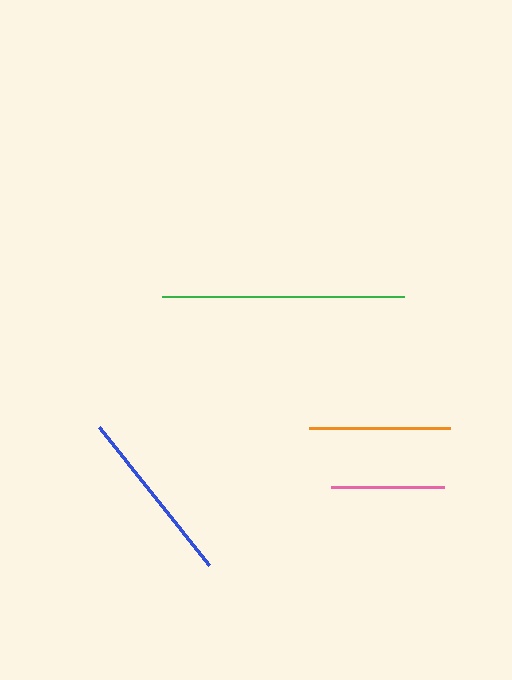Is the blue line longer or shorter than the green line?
The green line is longer than the blue line.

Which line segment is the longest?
The green line is the longest at approximately 242 pixels.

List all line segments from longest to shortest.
From longest to shortest: green, blue, orange, pink.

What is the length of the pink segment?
The pink segment is approximately 113 pixels long.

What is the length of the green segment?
The green segment is approximately 242 pixels long.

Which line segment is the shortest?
The pink line is the shortest at approximately 113 pixels.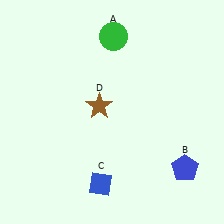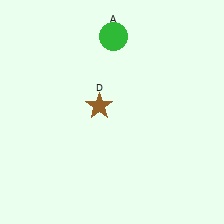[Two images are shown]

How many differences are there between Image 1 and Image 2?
There are 2 differences between the two images.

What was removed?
The blue diamond (C), the blue pentagon (B) were removed in Image 2.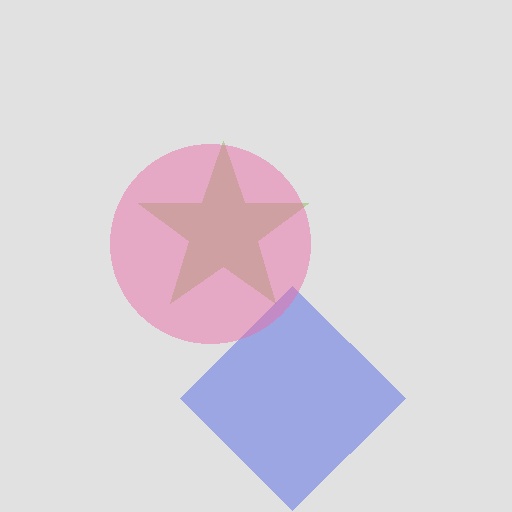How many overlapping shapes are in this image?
There are 3 overlapping shapes in the image.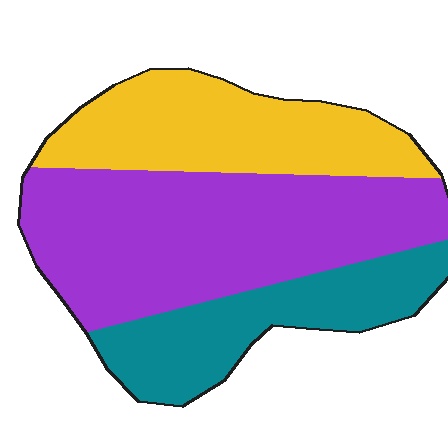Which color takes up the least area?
Teal, at roughly 25%.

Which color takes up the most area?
Purple, at roughly 50%.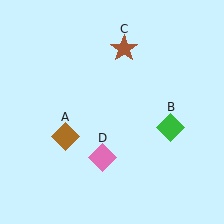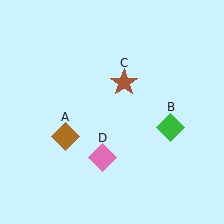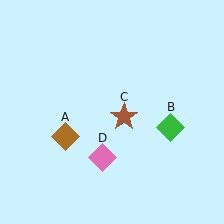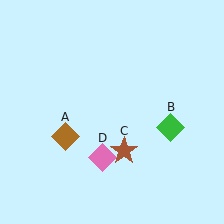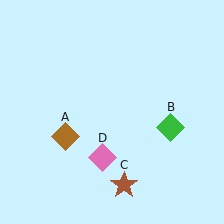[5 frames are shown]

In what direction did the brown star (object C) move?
The brown star (object C) moved down.